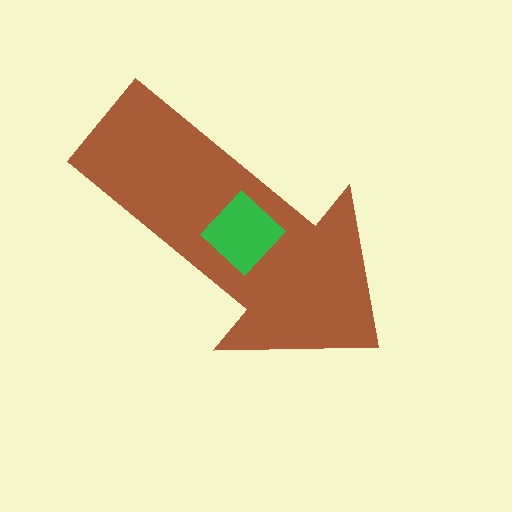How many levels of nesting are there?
2.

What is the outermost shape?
The brown arrow.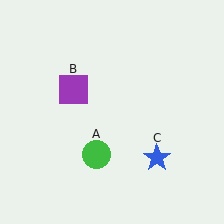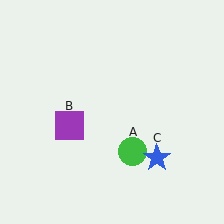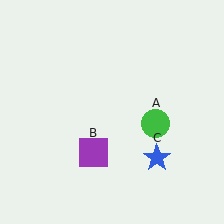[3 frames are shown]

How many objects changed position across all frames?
2 objects changed position: green circle (object A), purple square (object B).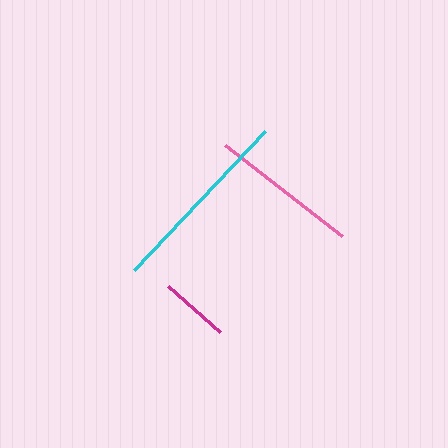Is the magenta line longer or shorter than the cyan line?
The cyan line is longer than the magenta line.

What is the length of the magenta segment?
The magenta segment is approximately 69 pixels long.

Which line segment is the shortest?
The magenta line is the shortest at approximately 69 pixels.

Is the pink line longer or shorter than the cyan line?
The cyan line is longer than the pink line.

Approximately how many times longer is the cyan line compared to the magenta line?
The cyan line is approximately 2.8 times the length of the magenta line.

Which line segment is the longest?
The cyan line is the longest at approximately 190 pixels.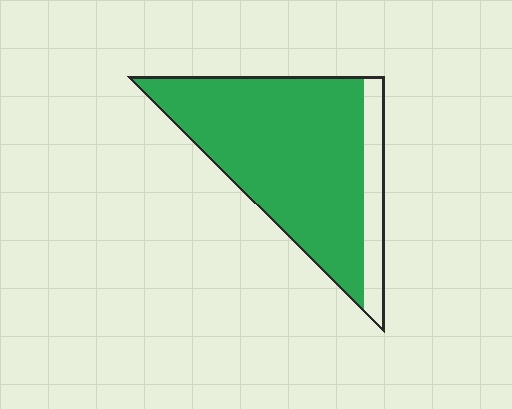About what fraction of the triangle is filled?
About five sixths (5/6).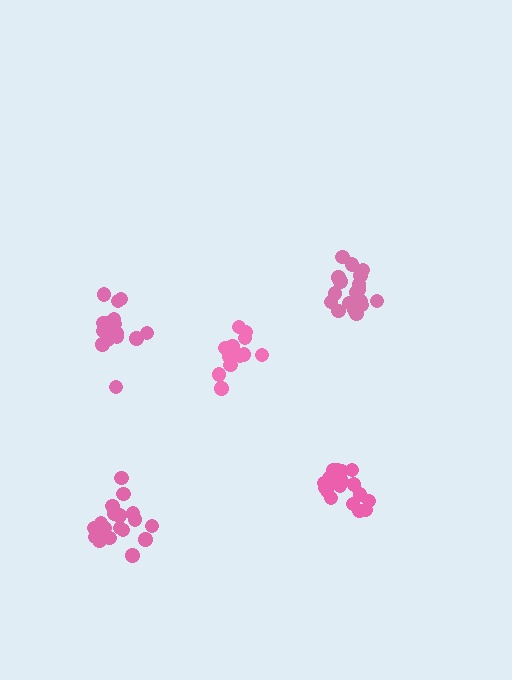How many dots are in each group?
Group 1: 18 dots, Group 2: 14 dots, Group 3: 20 dots, Group 4: 19 dots, Group 5: 20 dots (91 total).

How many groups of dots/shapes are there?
There are 5 groups.